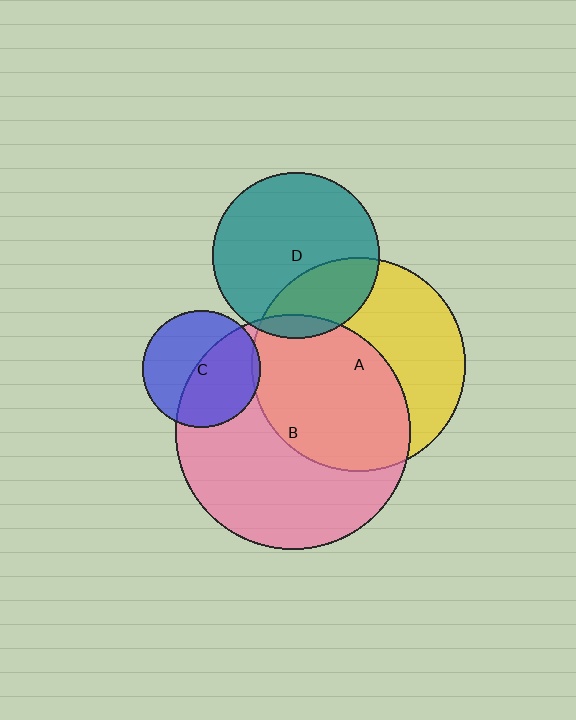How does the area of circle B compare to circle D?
Approximately 2.0 times.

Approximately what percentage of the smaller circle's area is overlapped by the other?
Approximately 50%.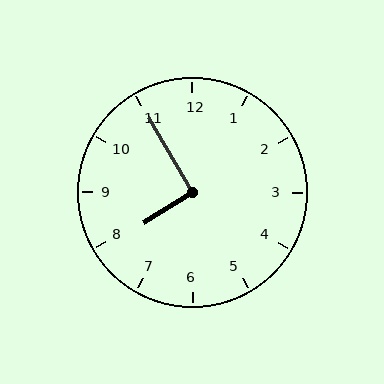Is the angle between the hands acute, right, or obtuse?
It is right.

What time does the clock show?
7:55.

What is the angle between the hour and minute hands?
Approximately 92 degrees.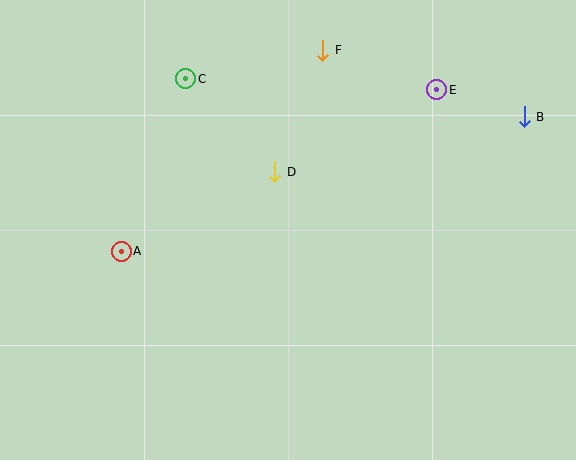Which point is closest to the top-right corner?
Point B is closest to the top-right corner.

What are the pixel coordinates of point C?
Point C is at (186, 79).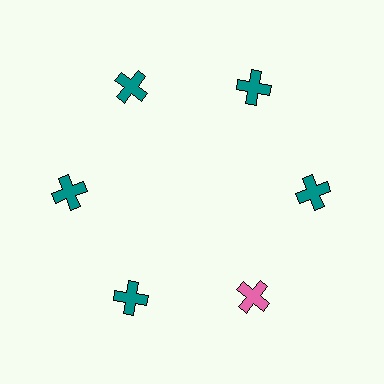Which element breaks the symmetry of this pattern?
The pink cross at roughly the 5 o'clock position breaks the symmetry. All other shapes are teal crosses.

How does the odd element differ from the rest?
It has a different color: pink instead of teal.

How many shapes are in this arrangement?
There are 6 shapes arranged in a ring pattern.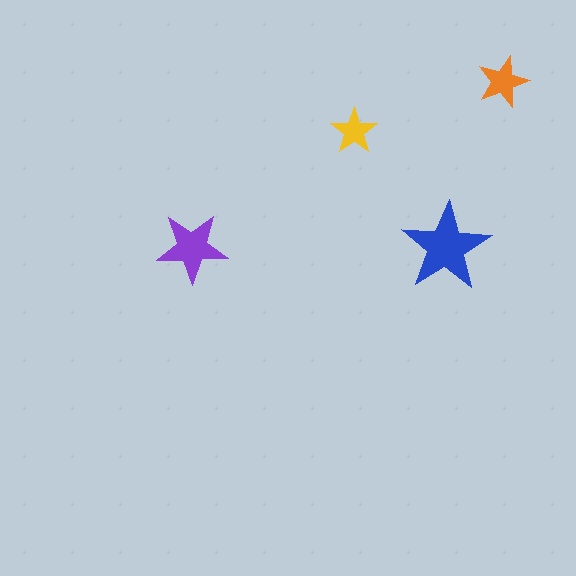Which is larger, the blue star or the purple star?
The blue one.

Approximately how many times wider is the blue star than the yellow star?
About 2 times wider.